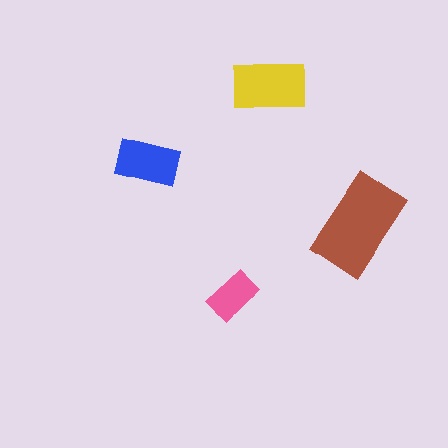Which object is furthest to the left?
The blue rectangle is leftmost.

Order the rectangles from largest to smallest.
the brown one, the yellow one, the blue one, the pink one.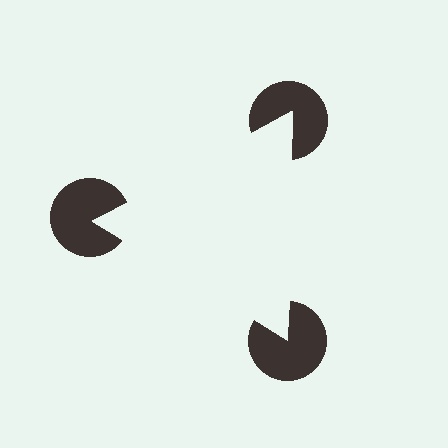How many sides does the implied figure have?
3 sides.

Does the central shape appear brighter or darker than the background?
It typically appears slightly brighter than the background, even though no actual brightness change is drawn.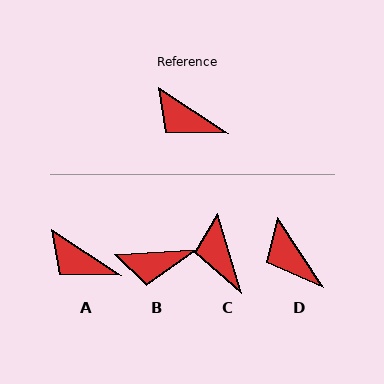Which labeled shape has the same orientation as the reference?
A.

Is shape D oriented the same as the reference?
No, it is off by about 23 degrees.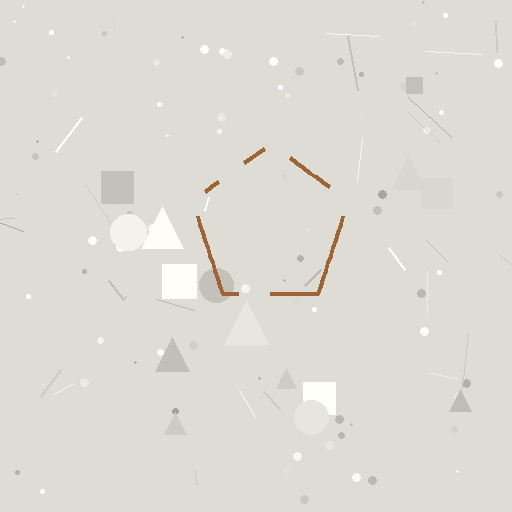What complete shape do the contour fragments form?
The contour fragments form a pentagon.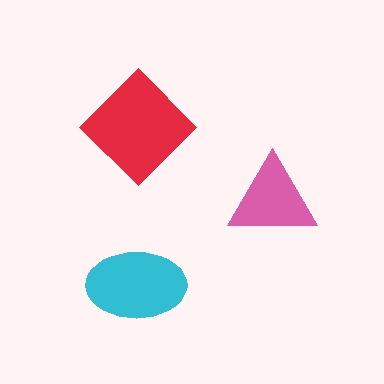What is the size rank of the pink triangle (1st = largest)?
3rd.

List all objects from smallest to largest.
The pink triangle, the cyan ellipse, the red diamond.